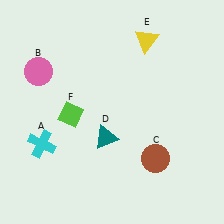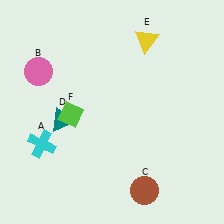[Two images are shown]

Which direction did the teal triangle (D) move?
The teal triangle (D) moved left.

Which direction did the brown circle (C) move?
The brown circle (C) moved down.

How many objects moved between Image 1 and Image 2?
2 objects moved between the two images.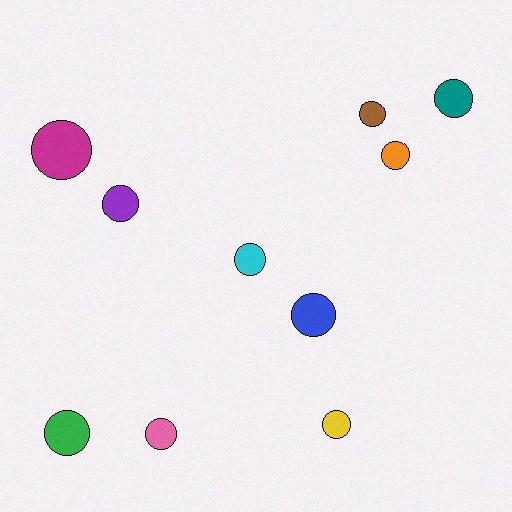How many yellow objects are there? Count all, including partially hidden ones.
There is 1 yellow object.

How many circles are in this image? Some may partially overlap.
There are 10 circles.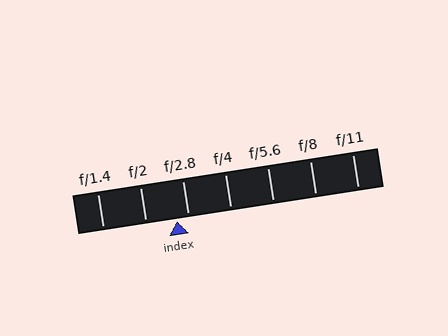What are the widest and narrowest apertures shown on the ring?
The widest aperture shown is f/1.4 and the narrowest is f/11.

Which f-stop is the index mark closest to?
The index mark is closest to f/2.8.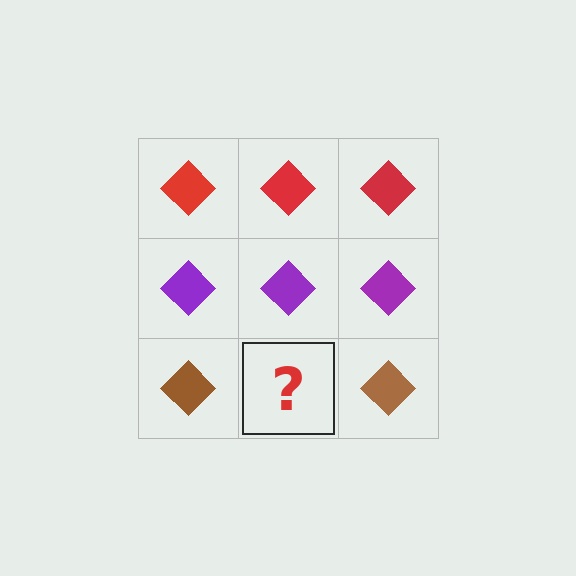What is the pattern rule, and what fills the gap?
The rule is that each row has a consistent color. The gap should be filled with a brown diamond.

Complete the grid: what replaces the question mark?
The question mark should be replaced with a brown diamond.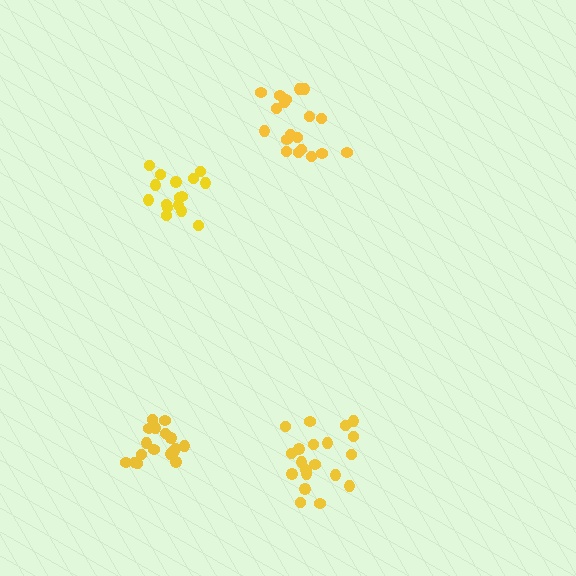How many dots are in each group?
Group 1: 16 dots, Group 2: 17 dots, Group 3: 19 dots, Group 4: 20 dots (72 total).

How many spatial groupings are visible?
There are 4 spatial groupings.